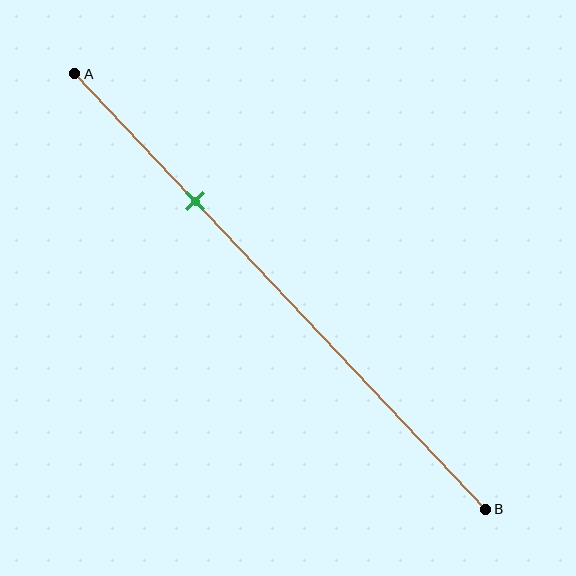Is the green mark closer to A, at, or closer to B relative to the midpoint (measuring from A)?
The green mark is closer to point A than the midpoint of segment AB.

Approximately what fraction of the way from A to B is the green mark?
The green mark is approximately 30% of the way from A to B.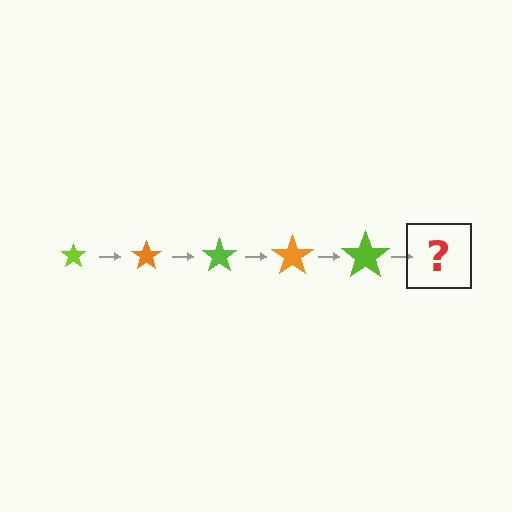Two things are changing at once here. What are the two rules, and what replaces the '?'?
The two rules are that the star grows larger each step and the color cycles through lime and orange. The '?' should be an orange star, larger than the previous one.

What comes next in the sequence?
The next element should be an orange star, larger than the previous one.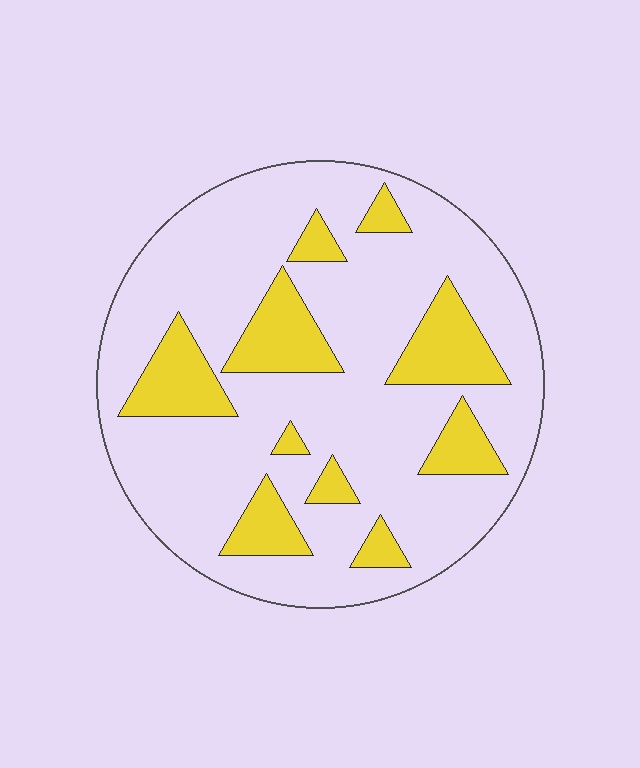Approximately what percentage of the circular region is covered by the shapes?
Approximately 20%.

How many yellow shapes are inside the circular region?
10.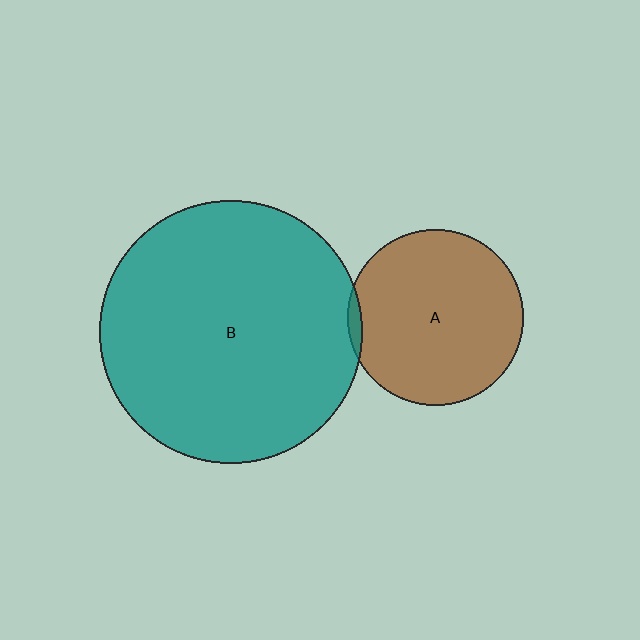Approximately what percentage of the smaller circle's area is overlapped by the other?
Approximately 5%.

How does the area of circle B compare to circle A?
Approximately 2.2 times.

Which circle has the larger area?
Circle B (teal).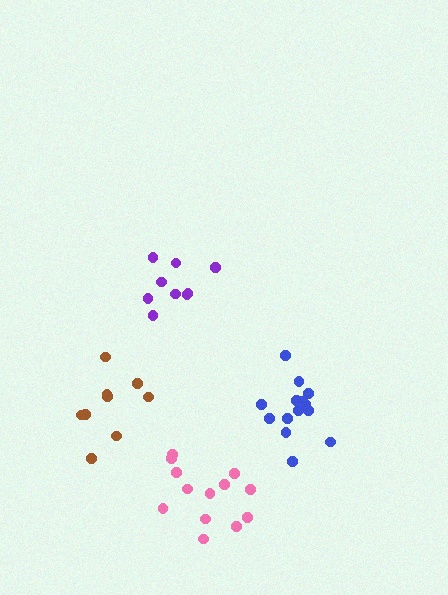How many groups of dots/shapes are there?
There are 4 groups.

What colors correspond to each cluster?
The clusters are colored: pink, brown, purple, blue.